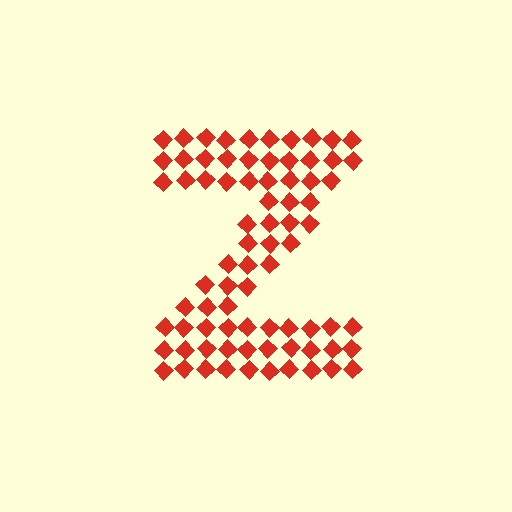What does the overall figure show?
The overall figure shows the letter Z.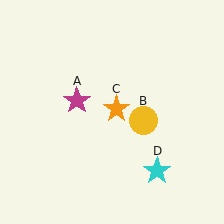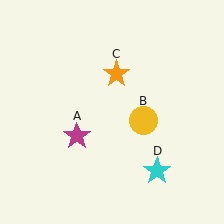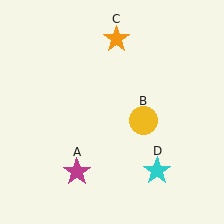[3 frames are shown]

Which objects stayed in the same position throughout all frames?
Yellow circle (object B) and cyan star (object D) remained stationary.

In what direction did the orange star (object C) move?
The orange star (object C) moved up.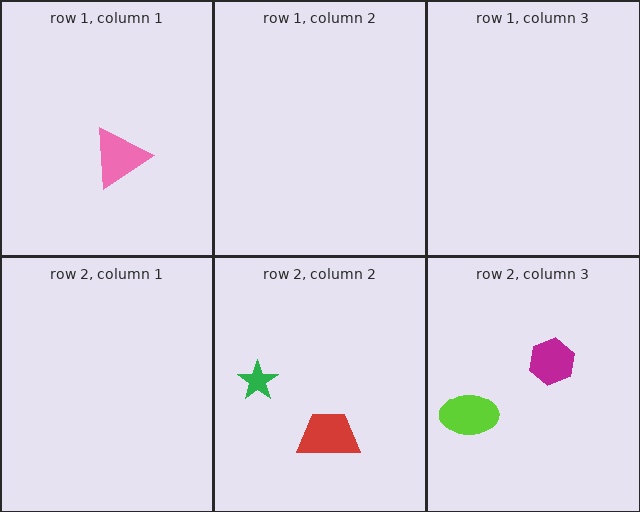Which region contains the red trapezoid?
The row 2, column 2 region.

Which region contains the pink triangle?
The row 1, column 1 region.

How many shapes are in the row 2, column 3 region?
2.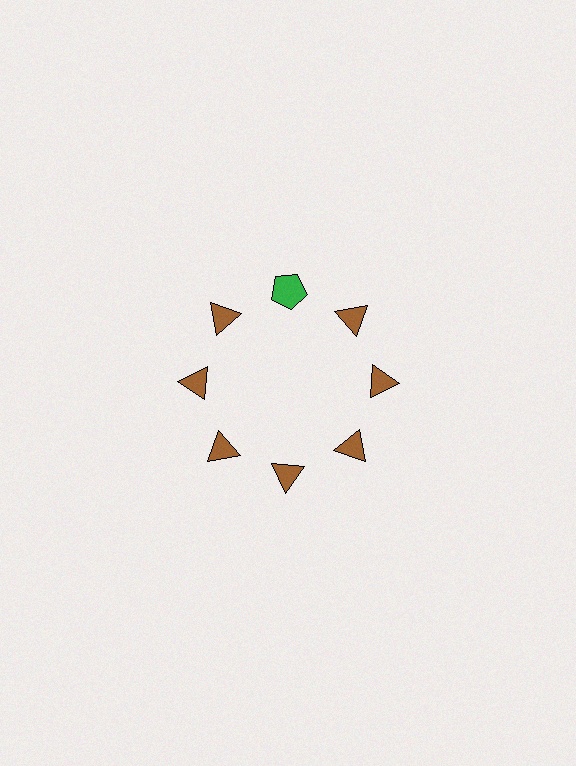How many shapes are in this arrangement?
There are 8 shapes arranged in a ring pattern.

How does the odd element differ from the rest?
It differs in both color (green instead of brown) and shape (pentagon instead of triangle).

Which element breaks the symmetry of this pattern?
The green pentagon at roughly the 12 o'clock position breaks the symmetry. All other shapes are brown triangles.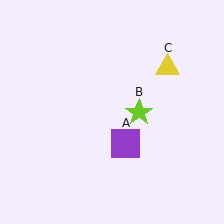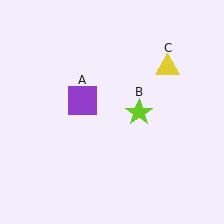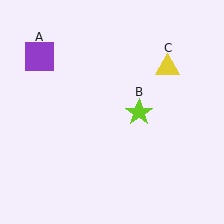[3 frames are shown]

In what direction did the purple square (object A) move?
The purple square (object A) moved up and to the left.